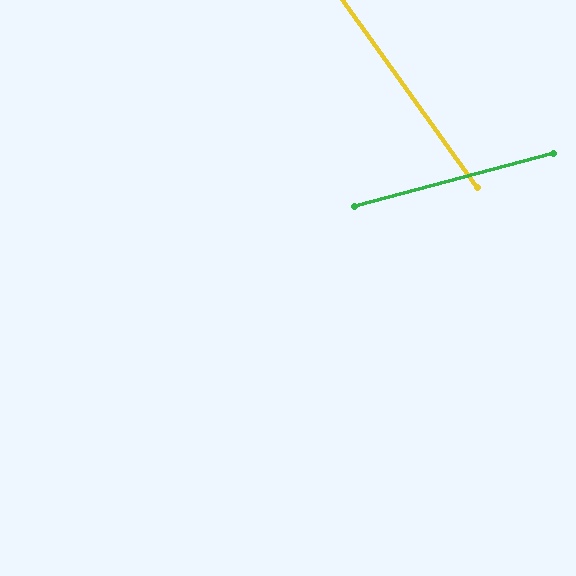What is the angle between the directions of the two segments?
Approximately 69 degrees.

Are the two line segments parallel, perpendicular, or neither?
Neither parallel nor perpendicular — they differ by about 69°.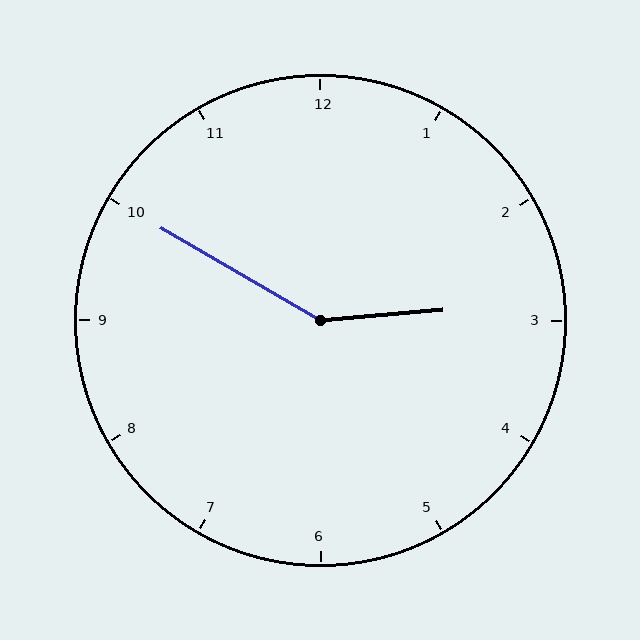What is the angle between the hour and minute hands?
Approximately 145 degrees.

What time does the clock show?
2:50.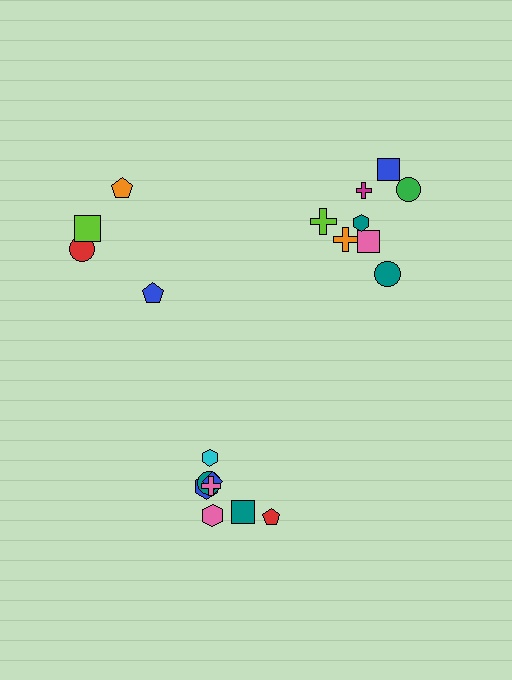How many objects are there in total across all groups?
There are 20 objects.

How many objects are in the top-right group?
There are 8 objects.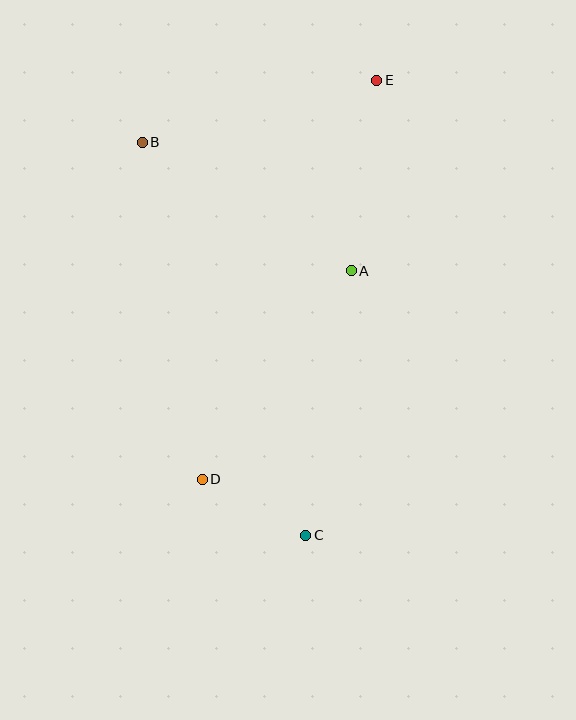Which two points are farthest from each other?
Points C and E are farthest from each other.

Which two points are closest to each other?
Points C and D are closest to each other.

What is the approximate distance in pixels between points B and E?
The distance between B and E is approximately 242 pixels.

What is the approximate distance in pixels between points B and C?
The distance between B and C is approximately 426 pixels.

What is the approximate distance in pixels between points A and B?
The distance between A and B is approximately 245 pixels.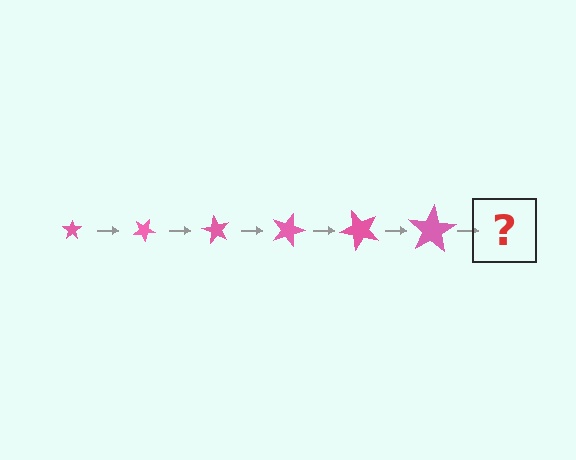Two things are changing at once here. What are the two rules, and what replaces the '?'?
The two rules are that the star grows larger each step and it rotates 30 degrees each step. The '?' should be a star, larger than the previous one and rotated 180 degrees from the start.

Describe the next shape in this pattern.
It should be a star, larger than the previous one and rotated 180 degrees from the start.